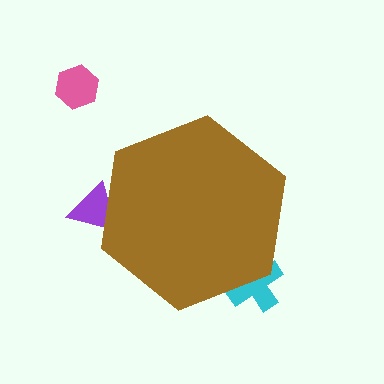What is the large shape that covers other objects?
A brown hexagon.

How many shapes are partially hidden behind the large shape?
2 shapes are partially hidden.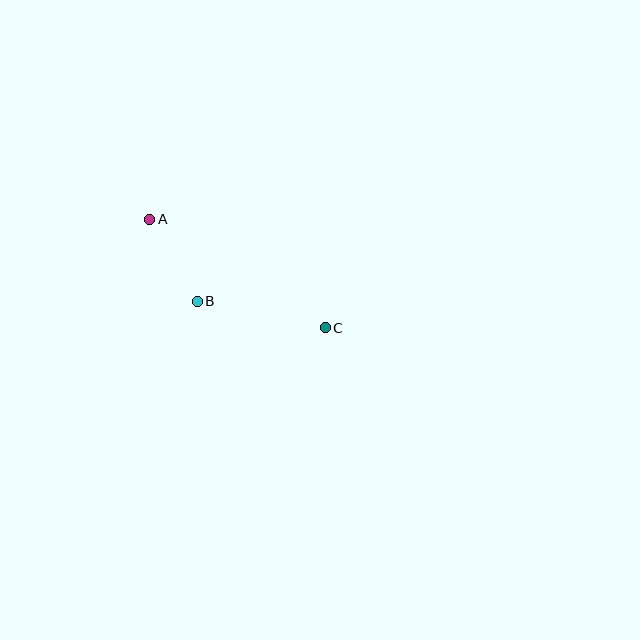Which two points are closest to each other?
Points A and B are closest to each other.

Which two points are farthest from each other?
Points A and C are farthest from each other.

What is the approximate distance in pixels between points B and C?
The distance between B and C is approximately 131 pixels.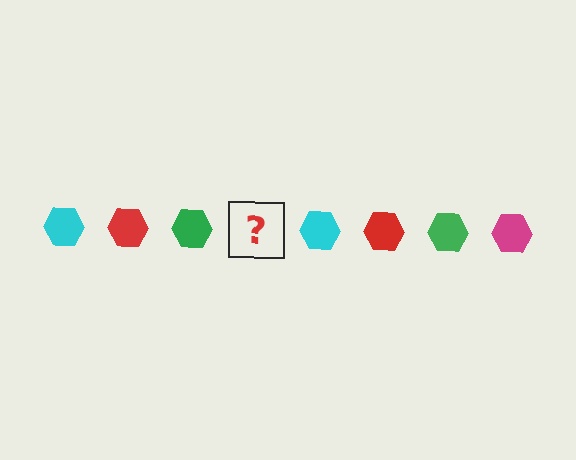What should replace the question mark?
The question mark should be replaced with a magenta hexagon.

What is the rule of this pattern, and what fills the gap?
The rule is that the pattern cycles through cyan, red, green, magenta hexagons. The gap should be filled with a magenta hexagon.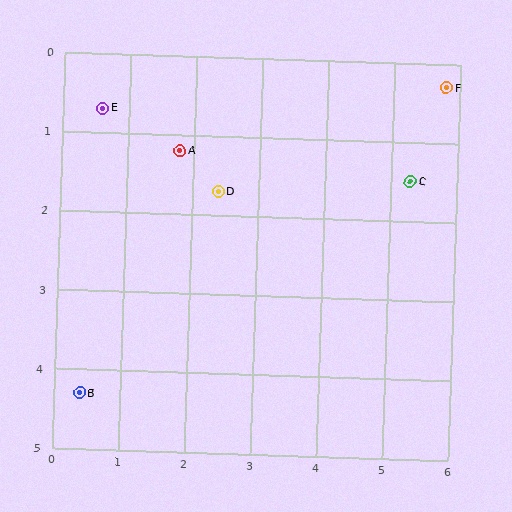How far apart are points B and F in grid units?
Points B and F are about 6.7 grid units apart.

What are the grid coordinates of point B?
Point B is at approximately (0.4, 4.3).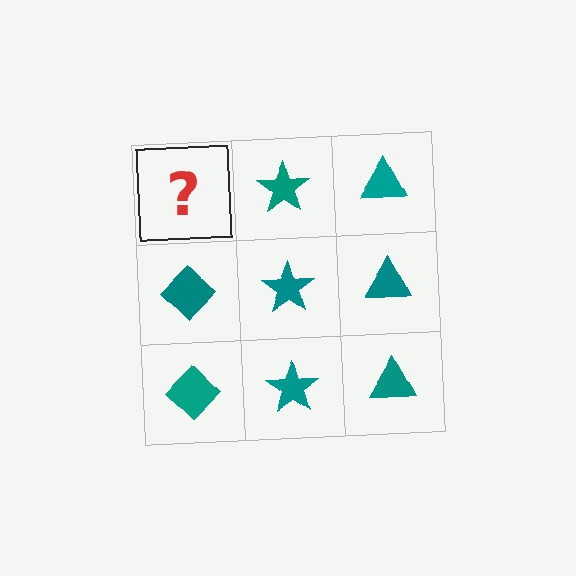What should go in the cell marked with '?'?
The missing cell should contain a teal diamond.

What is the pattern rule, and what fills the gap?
The rule is that each column has a consistent shape. The gap should be filled with a teal diamond.